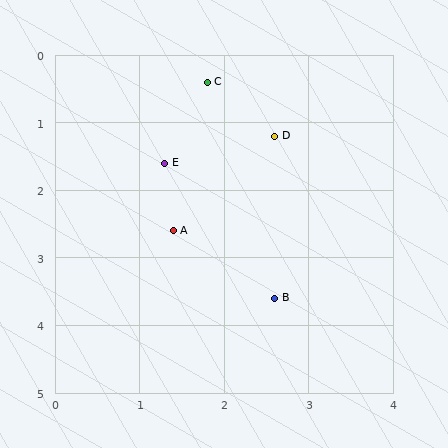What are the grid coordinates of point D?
Point D is at approximately (2.6, 1.2).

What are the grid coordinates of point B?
Point B is at approximately (2.6, 3.6).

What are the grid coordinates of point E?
Point E is at approximately (1.3, 1.6).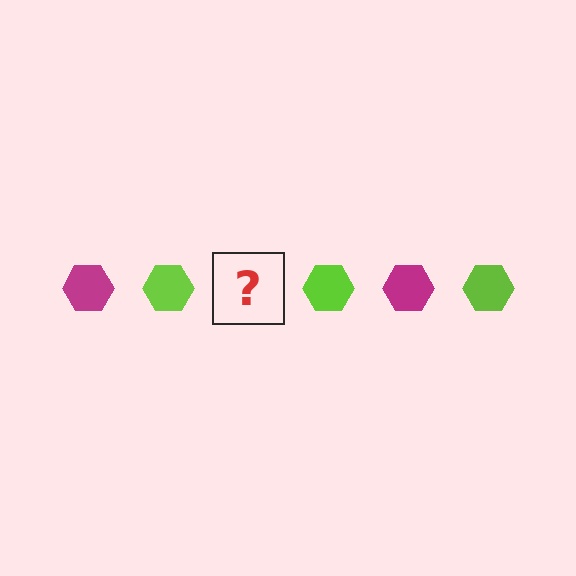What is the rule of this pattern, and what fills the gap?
The rule is that the pattern cycles through magenta, lime hexagons. The gap should be filled with a magenta hexagon.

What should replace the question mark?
The question mark should be replaced with a magenta hexagon.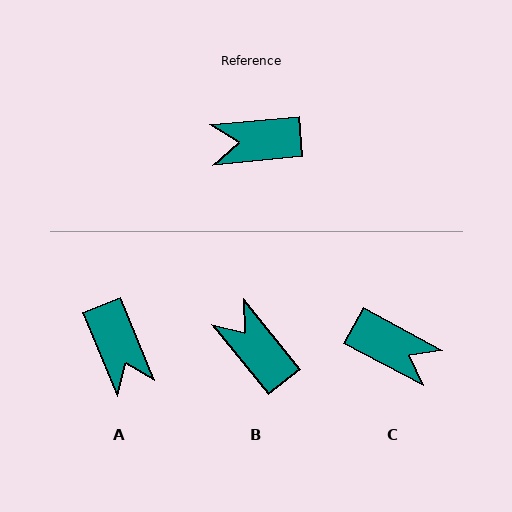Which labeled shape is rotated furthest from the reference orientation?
C, about 146 degrees away.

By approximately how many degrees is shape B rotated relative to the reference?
Approximately 56 degrees clockwise.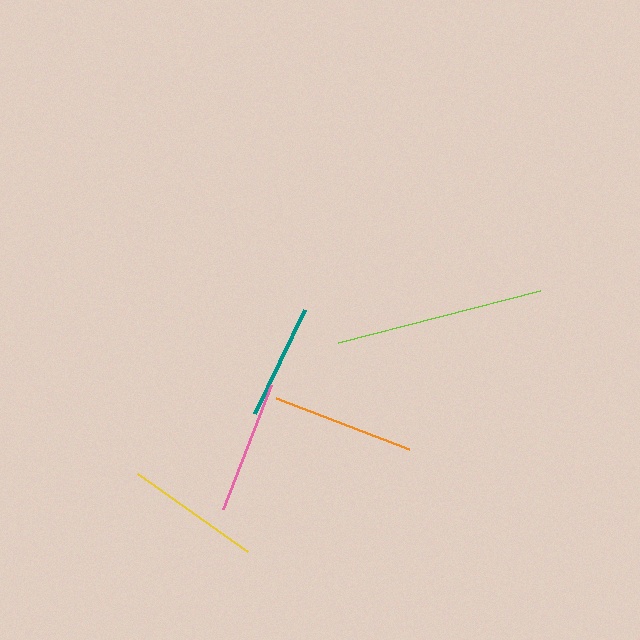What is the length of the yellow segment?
The yellow segment is approximately 135 pixels long.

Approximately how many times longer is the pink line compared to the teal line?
The pink line is approximately 1.2 times the length of the teal line.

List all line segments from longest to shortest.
From longest to shortest: lime, orange, yellow, pink, teal.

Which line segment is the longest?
The lime line is the longest at approximately 209 pixels.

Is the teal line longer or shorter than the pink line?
The pink line is longer than the teal line.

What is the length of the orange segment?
The orange segment is approximately 143 pixels long.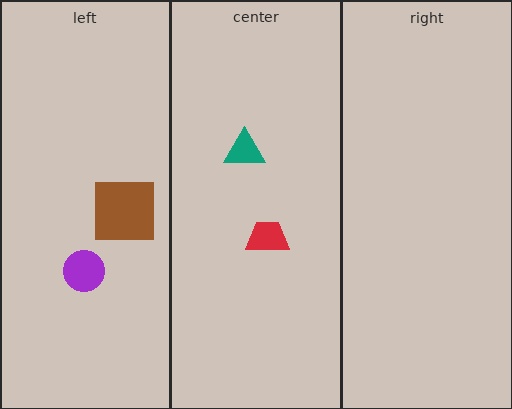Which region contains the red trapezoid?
The center region.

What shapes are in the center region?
The red trapezoid, the teal triangle.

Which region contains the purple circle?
The left region.